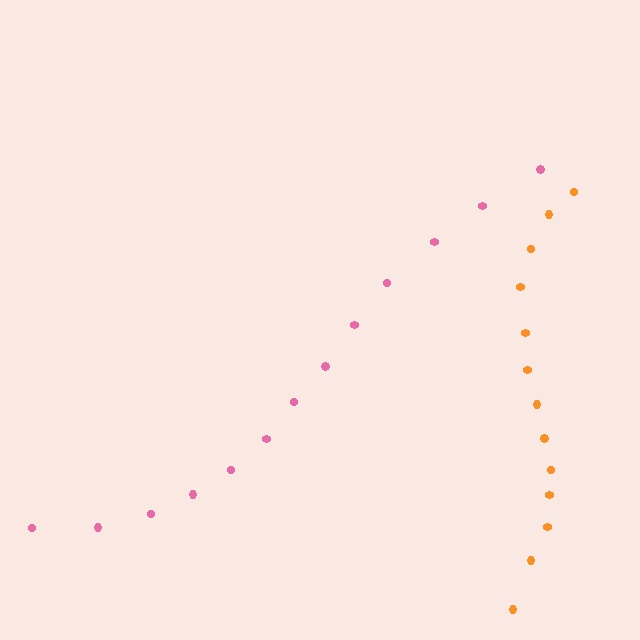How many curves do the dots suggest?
There are 2 distinct paths.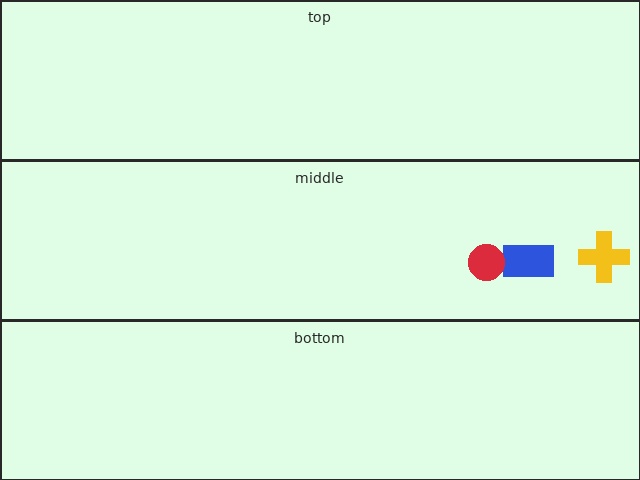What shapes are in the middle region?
The blue rectangle, the red circle, the yellow cross.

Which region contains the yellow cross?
The middle region.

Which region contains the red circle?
The middle region.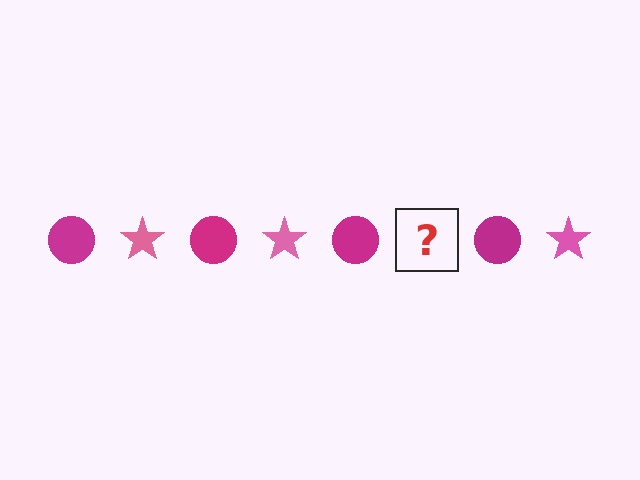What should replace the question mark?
The question mark should be replaced with a pink star.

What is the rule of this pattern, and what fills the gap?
The rule is that the pattern alternates between magenta circle and pink star. The gap should be filled with a pink star.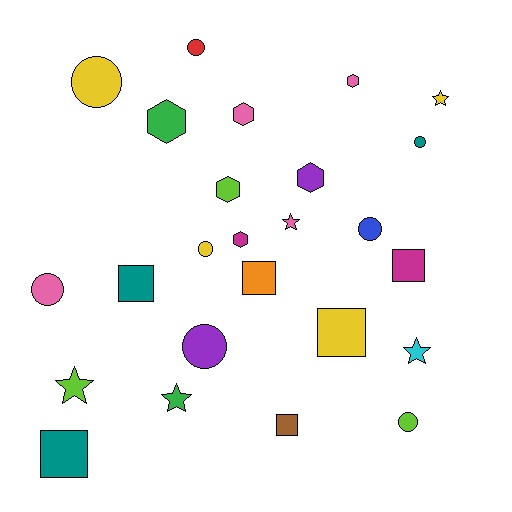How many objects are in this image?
There are 25 objects.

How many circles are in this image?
There are 8 circles.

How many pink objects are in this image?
There are 4 pink objects.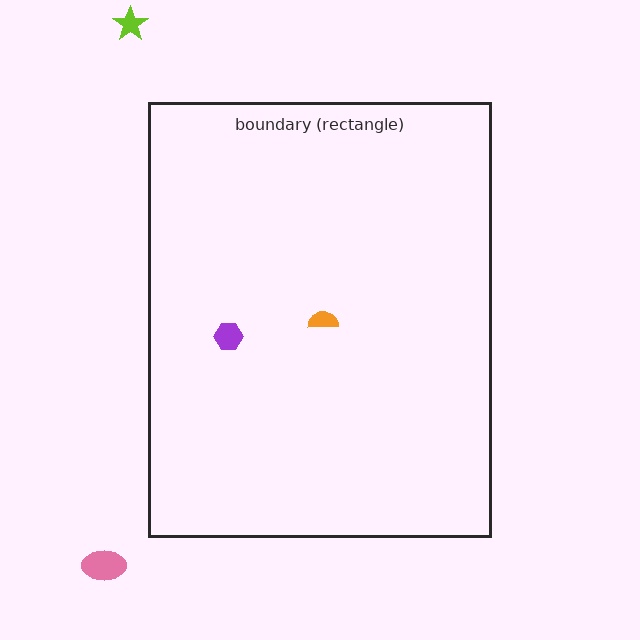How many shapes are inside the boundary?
2 inside, 2 outside.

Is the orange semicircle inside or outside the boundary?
Inside.